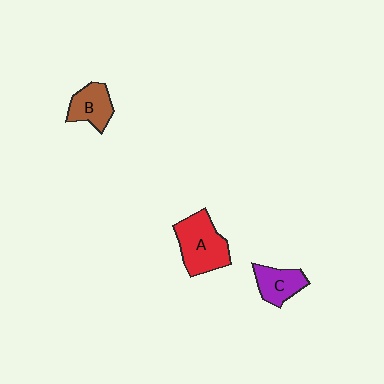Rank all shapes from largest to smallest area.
From largest to smallest: A (red), B (brown), C (purple).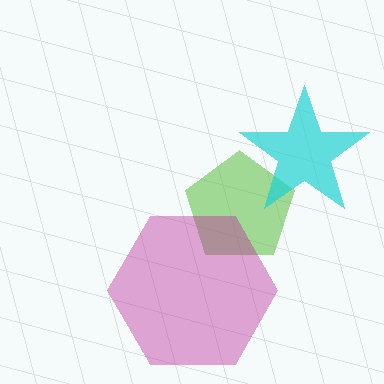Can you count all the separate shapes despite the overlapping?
Yes, there are 3 separate shapes.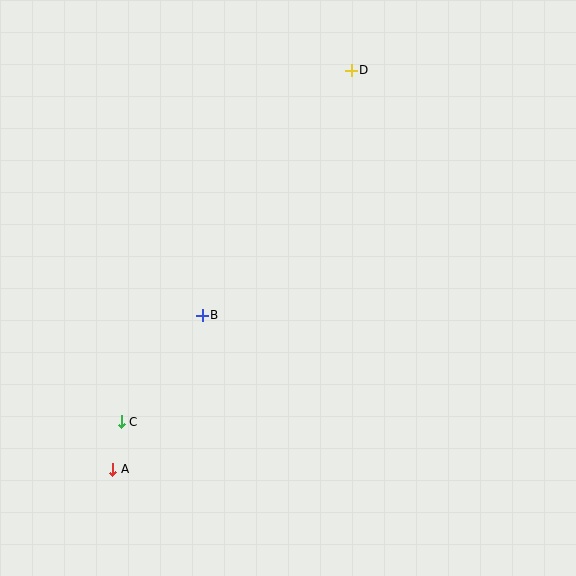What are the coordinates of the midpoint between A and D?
The midpoint between A and D is at (232, 270).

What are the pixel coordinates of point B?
Point B is at (202, 315).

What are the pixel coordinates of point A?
Point A is at (113, 469).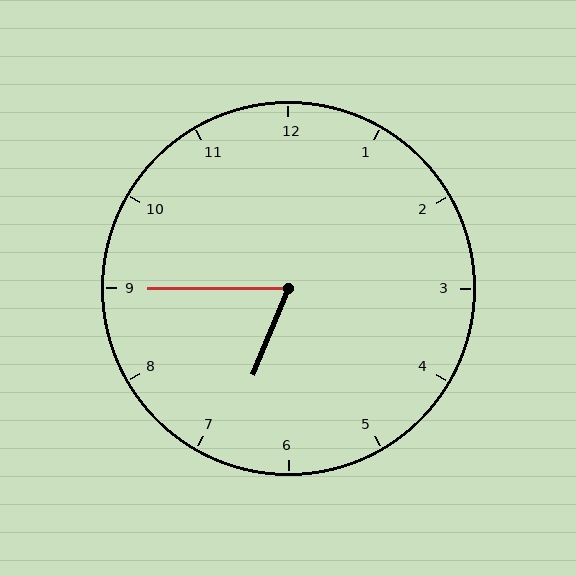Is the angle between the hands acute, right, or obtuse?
It is acute.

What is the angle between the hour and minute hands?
Approximately 68 degrees.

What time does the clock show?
6:45.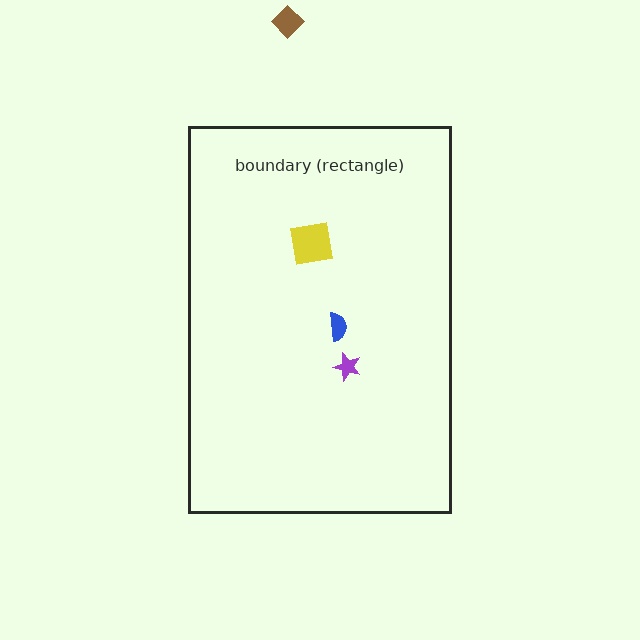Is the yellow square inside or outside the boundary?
Inside.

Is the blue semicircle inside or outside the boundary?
Inside.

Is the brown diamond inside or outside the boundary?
Outside.